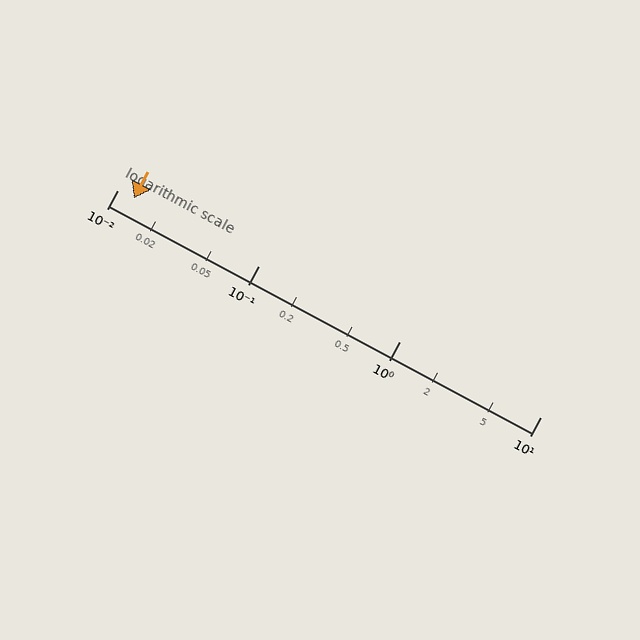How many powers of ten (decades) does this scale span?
The scale spans 3 decades, from 0.01 to 10.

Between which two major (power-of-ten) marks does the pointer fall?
The pointer is between 0.01 and 0.1.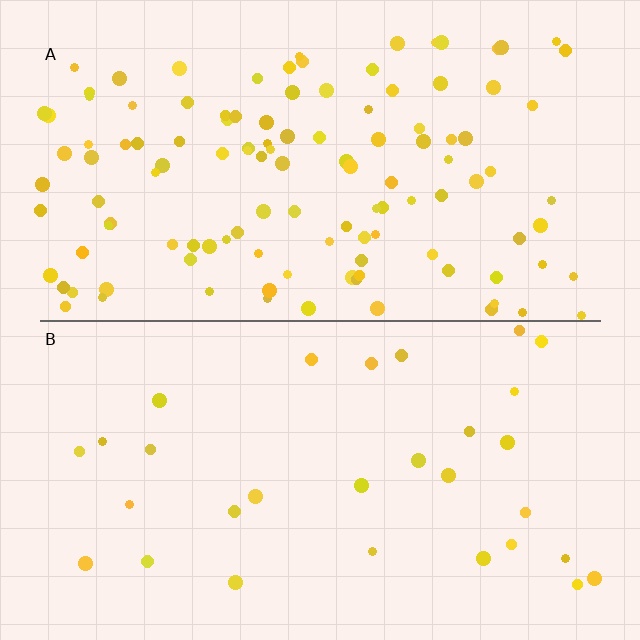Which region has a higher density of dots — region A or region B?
A (the top).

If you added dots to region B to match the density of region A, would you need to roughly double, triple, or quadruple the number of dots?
Approximately quadruple.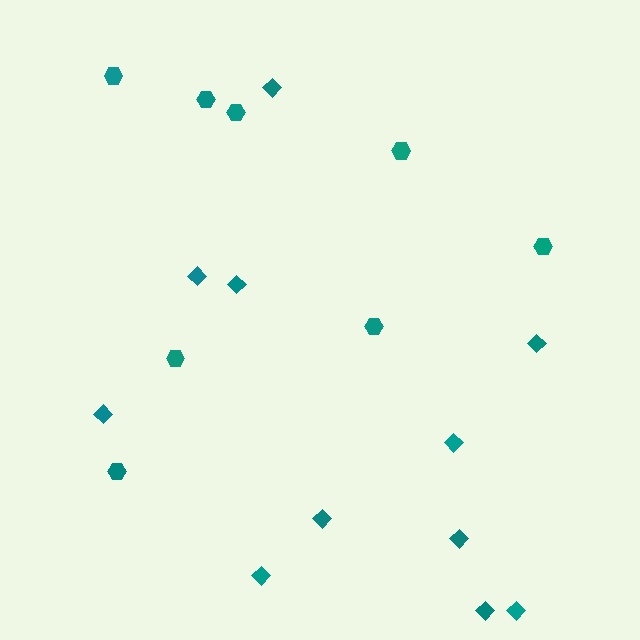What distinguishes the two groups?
There are 2 groups: one group of diamonds (11) and one group of hexagons (8).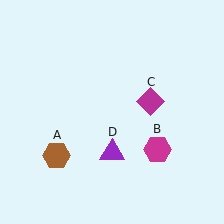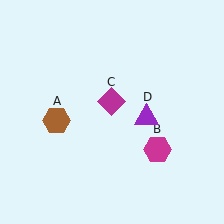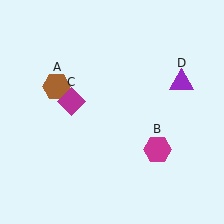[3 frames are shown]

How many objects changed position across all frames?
3 objects changed position: brown hexagon (object A), magenta diamond (object C), purple triangle (object D).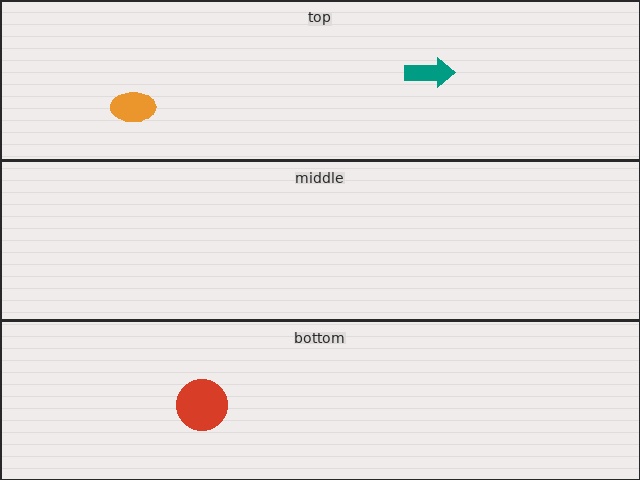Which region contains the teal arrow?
The top region.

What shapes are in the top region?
The orange ellipse, the teal arrow.